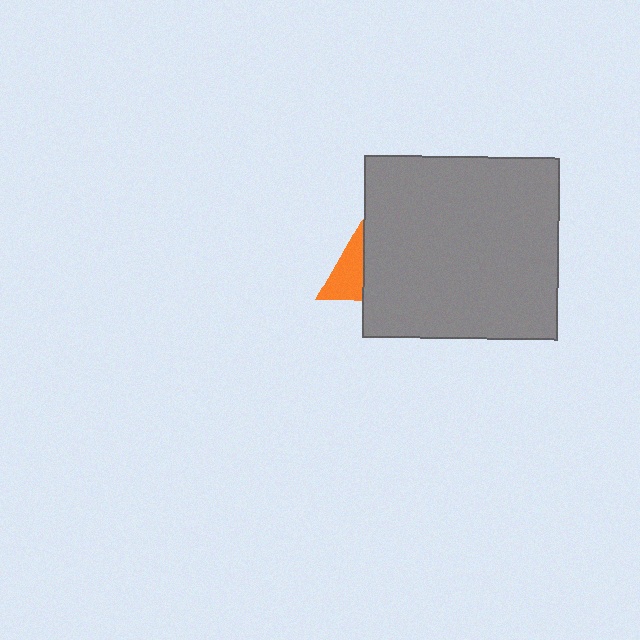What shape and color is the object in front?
The object in front is a gray rectangle.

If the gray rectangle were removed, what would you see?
You would see the complete orange triangle.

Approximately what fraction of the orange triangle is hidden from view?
Roughly 56% of the orange triangle is hidden behind the gray rectangle.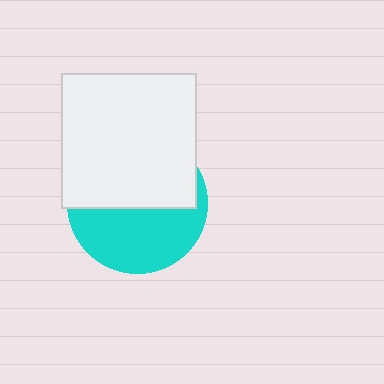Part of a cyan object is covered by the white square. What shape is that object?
It is a circle.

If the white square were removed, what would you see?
You would see the complete cyan circle.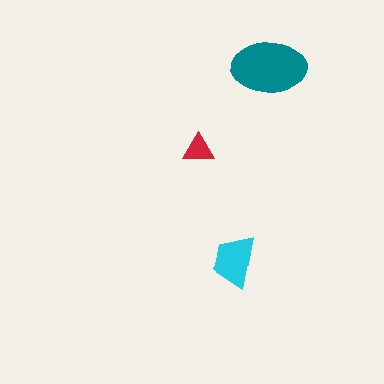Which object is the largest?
The teal ellipse.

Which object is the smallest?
The red triangle.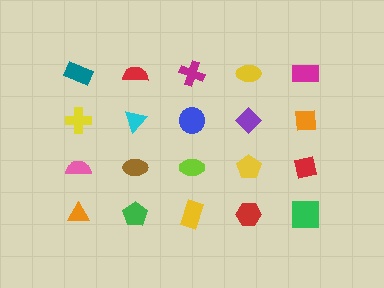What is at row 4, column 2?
A green pentagon.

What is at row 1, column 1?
A teal rectangle.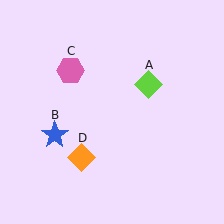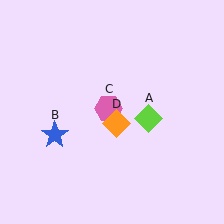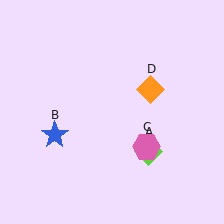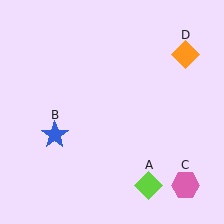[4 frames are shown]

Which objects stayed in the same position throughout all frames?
Blue star (object B) remained stationary.